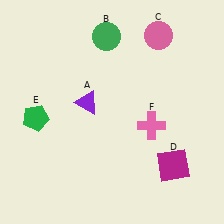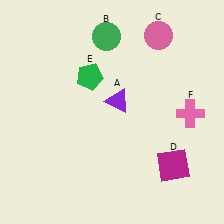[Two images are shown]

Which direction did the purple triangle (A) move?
The purple triangle (A) moved right.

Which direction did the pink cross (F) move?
The pink cross (F) moved right.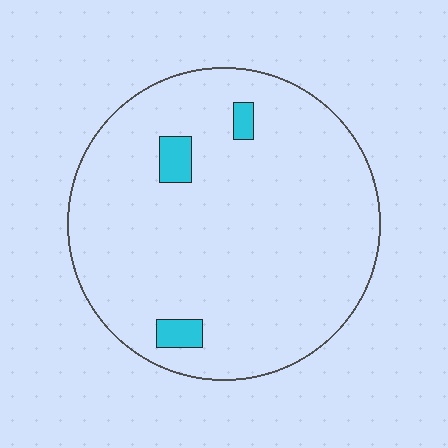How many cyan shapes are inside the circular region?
3.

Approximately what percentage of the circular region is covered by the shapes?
Approximately 5%.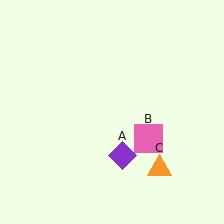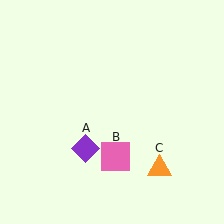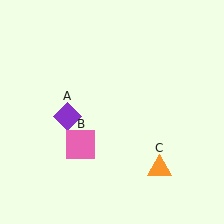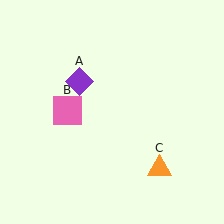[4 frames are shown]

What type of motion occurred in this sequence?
The purple diamond (object A), pink square (object B) rotated clockwise around the center of the scene.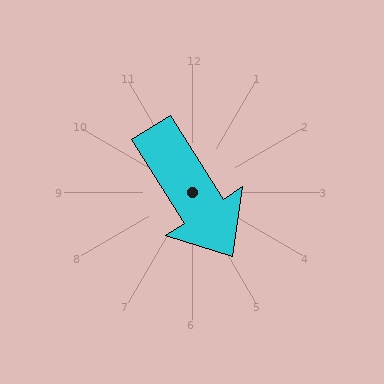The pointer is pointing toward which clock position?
Roughly 5 o'clock.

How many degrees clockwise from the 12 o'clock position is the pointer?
Approximately 148 degrees.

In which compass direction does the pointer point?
Southeast.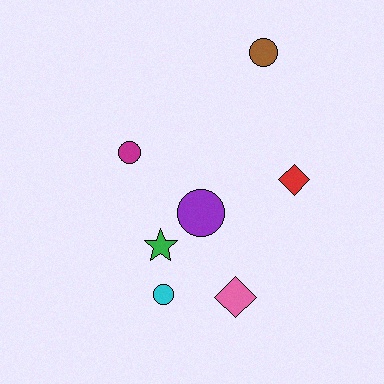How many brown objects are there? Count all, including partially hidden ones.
There is 1 brown object.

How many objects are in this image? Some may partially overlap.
There are 7 objects.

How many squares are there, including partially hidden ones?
There are no squares.